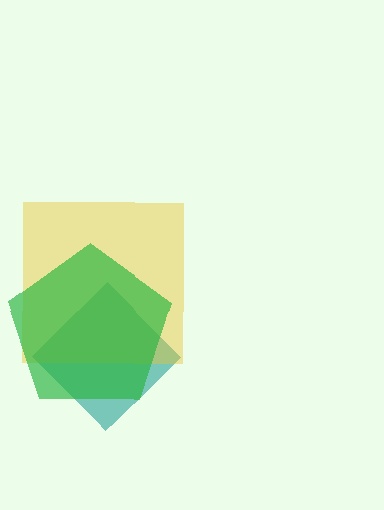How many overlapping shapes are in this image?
There are 3 overlapping shapes in the image.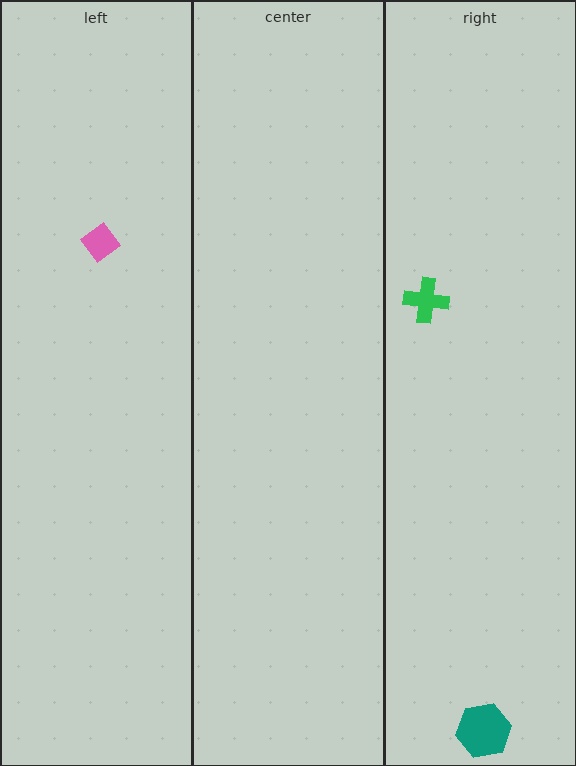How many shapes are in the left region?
1.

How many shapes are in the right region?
2.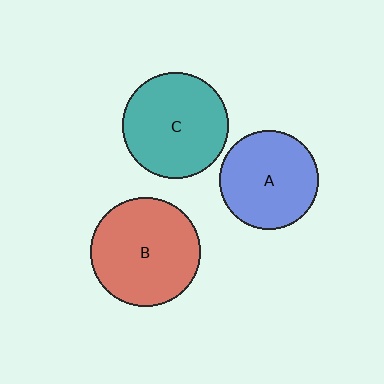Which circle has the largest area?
Circle B (red).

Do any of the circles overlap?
No, none of the circles overlap.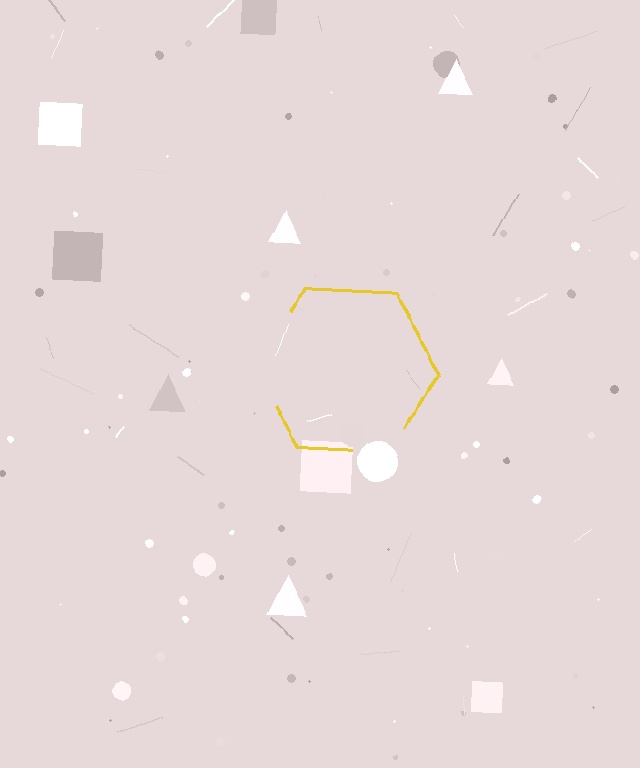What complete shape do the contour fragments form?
The contour fragments form a hexagon.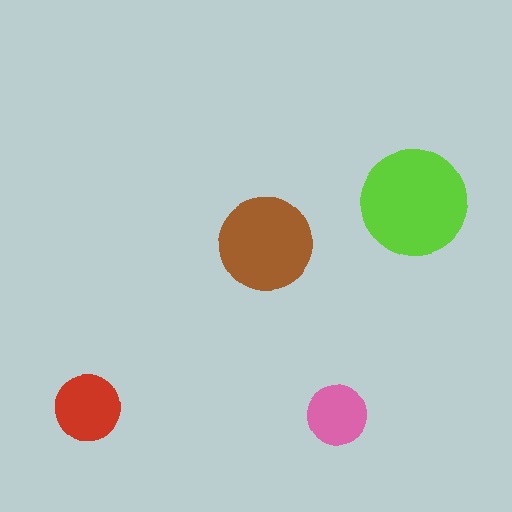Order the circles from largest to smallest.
the lime one, the brown one, the red one, the pink one.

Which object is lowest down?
The pink circle is bottommost.